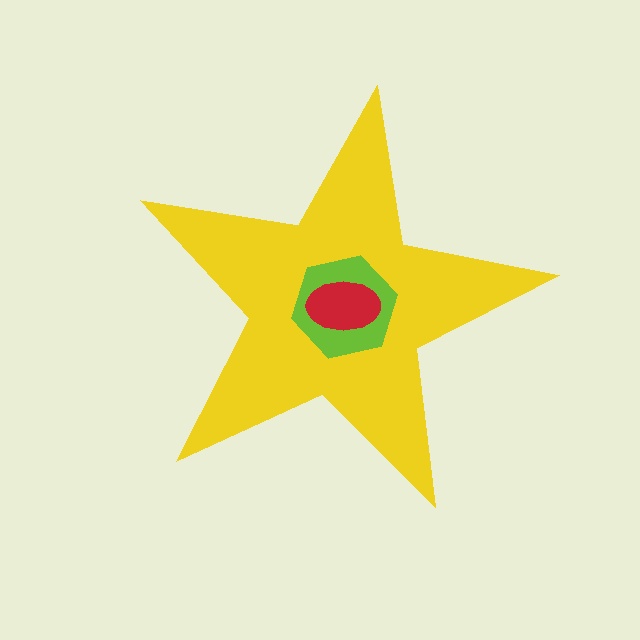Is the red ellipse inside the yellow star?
Yes.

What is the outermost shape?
The yellow star.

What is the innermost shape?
The red ellipse.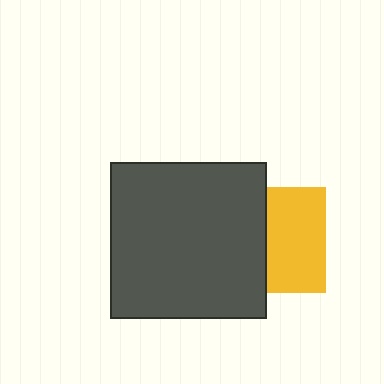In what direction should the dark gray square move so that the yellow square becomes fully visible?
The dark gray square should move left. That is the shortest direction to clear the overlap and leave the yellow square fully visible.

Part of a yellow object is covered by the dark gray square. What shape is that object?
It is a square.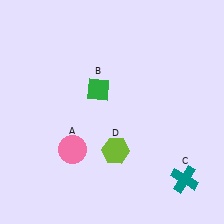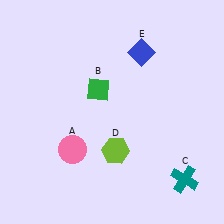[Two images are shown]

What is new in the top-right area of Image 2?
A blue diamond (E) was added in the top-right area of Image 2.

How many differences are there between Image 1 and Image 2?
There is 1 difference between the two images.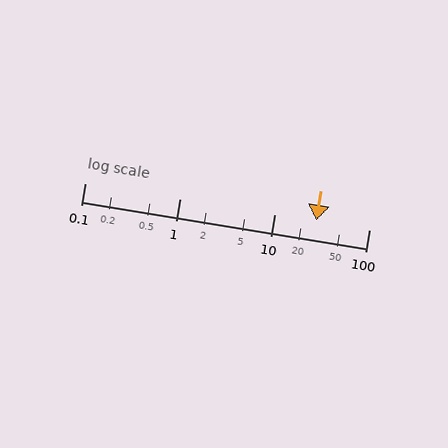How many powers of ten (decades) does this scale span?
The scale spans 3 decades, from 0.1 to 100.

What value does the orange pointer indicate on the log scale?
The pointer indicates approximately 28.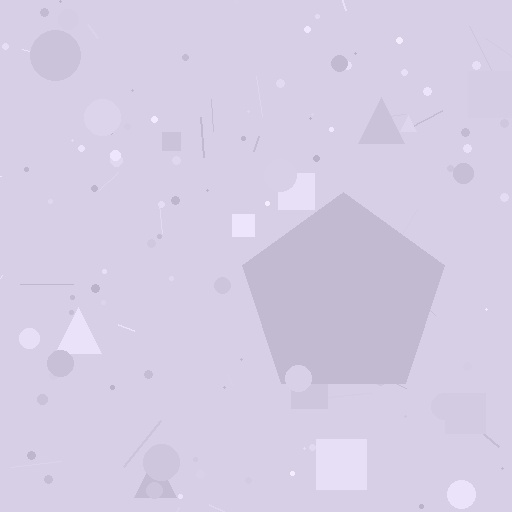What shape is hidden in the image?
A pentagon is hidden in the image.